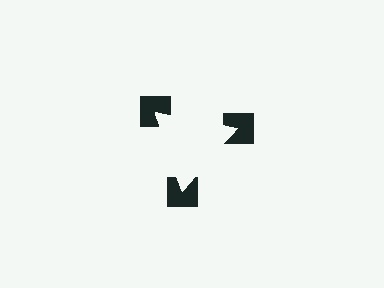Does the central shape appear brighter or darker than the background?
It typically appears slightly brighter than the background, even though no actual brightness change is drawn.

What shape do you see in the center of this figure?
An illusory triangle — its edges are inferred from the aligned wedge cuts in the notched squares, not physically drawn.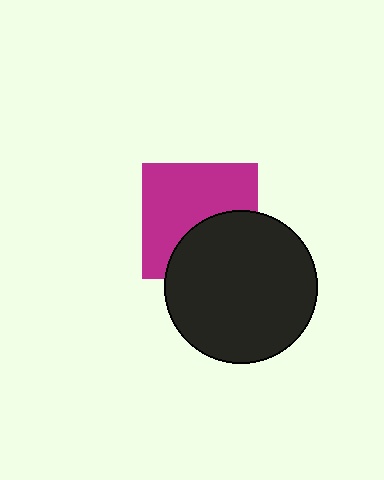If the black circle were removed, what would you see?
You would see the complete magenta square.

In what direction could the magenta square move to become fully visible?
The magenta square could move up. That would shift it out from behind the black circle entirely.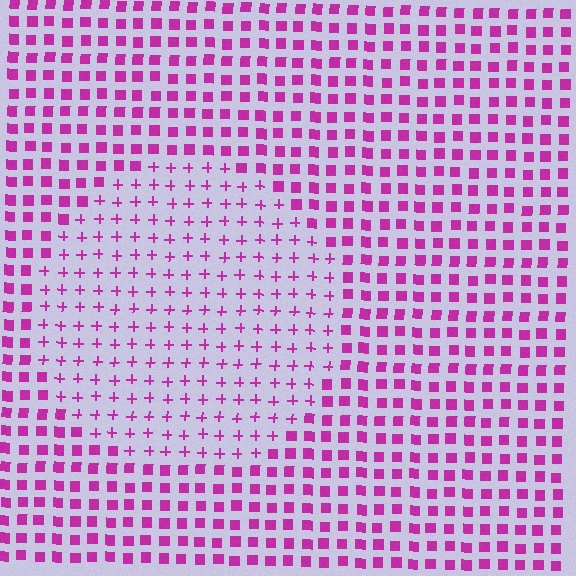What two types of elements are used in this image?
The image uses plus signs inside the circle region and squares outside it.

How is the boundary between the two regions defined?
The boundary is defined by a change in element shape: plus signs inside vs. squares outside. All elements share the same color and spacing.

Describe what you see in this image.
The image is filled with small magenta elements arranged in a uniform grid. A circle-shaped region contains plus signs, while the surrounding area contains squares. The boundary is defined purely by the change in element shape.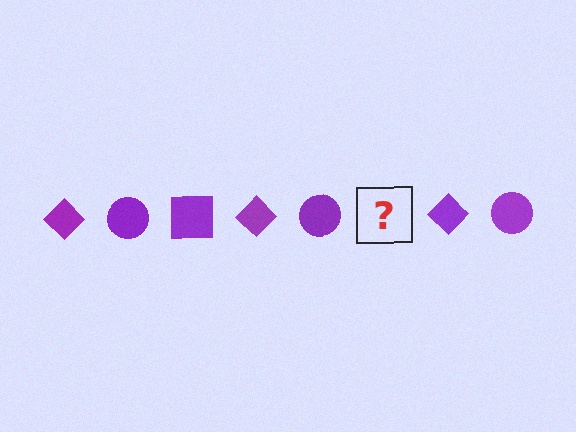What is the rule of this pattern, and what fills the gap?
The rule is that the pattern cycles through diamond, circle, square shapes in purple. The gap should be filled with a purple square.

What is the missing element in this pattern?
The missing element is a purple square.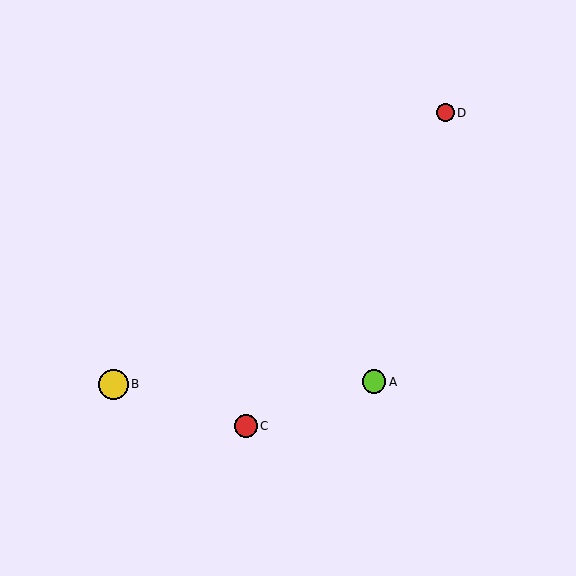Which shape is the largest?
The yellow circle (labeled B) is the largest.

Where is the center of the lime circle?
The center of the lime circle is at (374, 382).